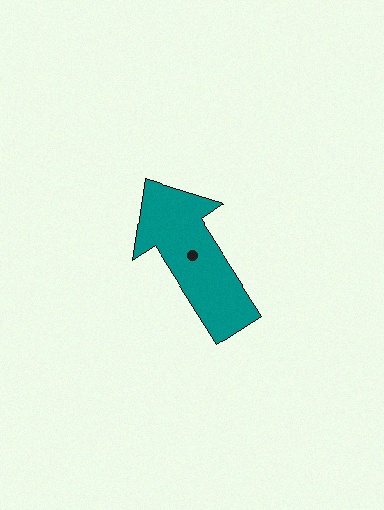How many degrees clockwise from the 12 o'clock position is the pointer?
Approximately 328 degrees.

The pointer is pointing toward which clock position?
Roughly 11 o'clock.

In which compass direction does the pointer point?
Northwest.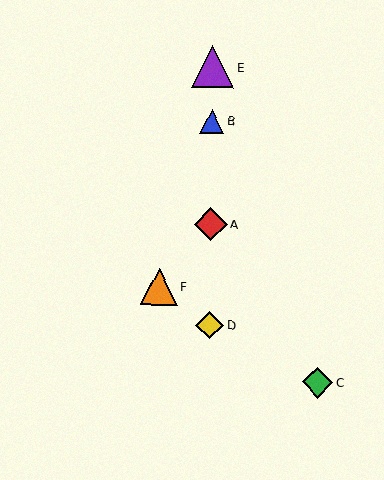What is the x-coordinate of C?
Object C is at x≈318.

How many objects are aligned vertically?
4 objects (A, B, D, E) are aligned vertically.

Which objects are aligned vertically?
Objects A, B, D, E are aligned vertically.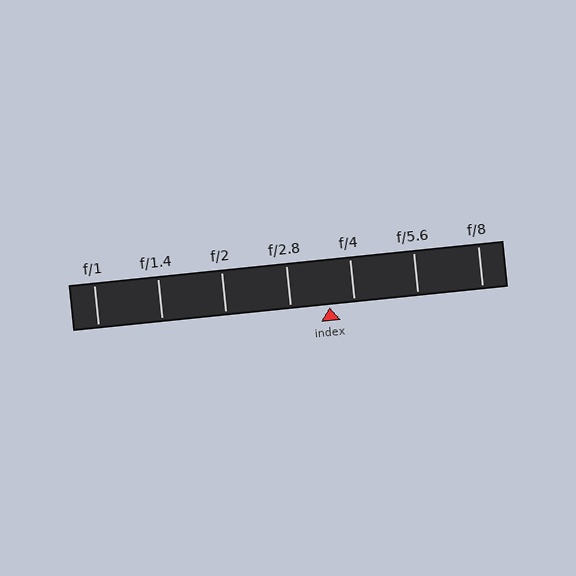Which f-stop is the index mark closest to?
The index mark is closest to f/4.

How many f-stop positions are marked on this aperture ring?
There are 7 f-stop positions marked.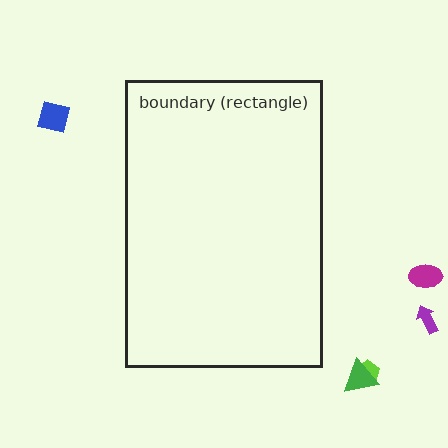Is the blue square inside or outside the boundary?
Outside.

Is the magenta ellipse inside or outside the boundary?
Outside.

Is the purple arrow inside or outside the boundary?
Outside.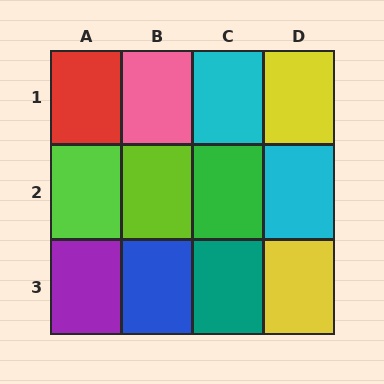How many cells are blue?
1 cell is blue.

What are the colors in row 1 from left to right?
Red, pink, cyan, yellow.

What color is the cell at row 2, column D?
Cyan.